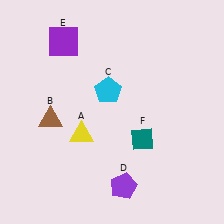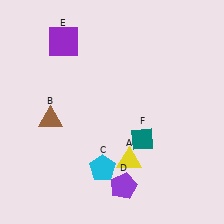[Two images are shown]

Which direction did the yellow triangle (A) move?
The yellow triangle (A) moved right.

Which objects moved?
The objects that moved are: the yellow triangle (A), the cyan pentagon (C).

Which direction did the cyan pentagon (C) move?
The cyan pentagon (C) moved down.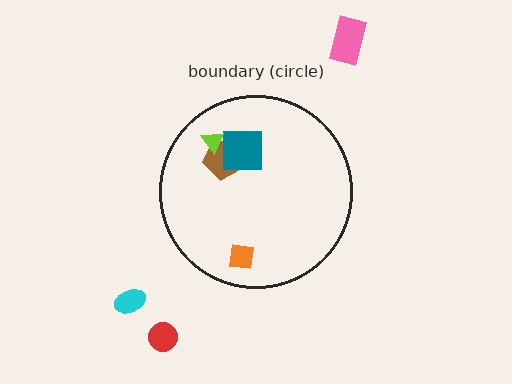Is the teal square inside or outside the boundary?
Inside.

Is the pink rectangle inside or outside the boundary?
Outside.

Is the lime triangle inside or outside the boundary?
Inside.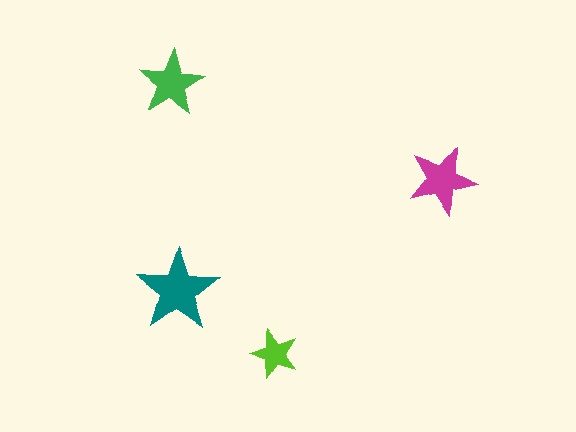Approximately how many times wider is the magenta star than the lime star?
About 1.5 times wider.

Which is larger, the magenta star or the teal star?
The teal one.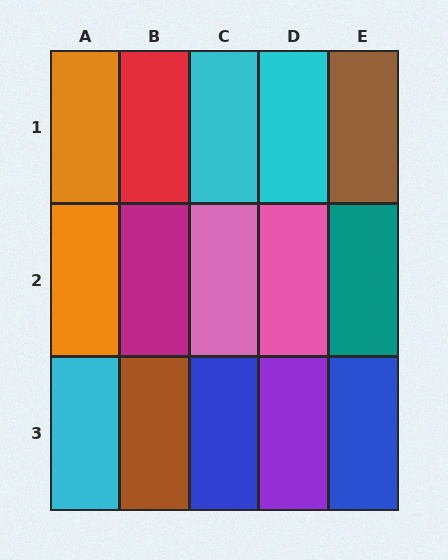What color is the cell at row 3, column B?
Brown.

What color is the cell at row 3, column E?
Blue.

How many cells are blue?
2 cells are blue.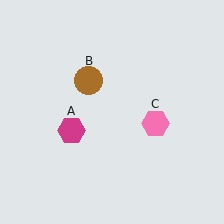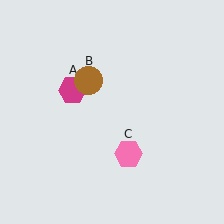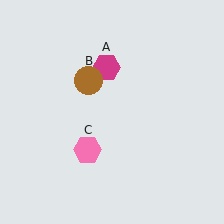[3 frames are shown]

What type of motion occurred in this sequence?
The magenta hexagon (object A), pink hexagon (object C) rotated clockwise around the center of the scene.